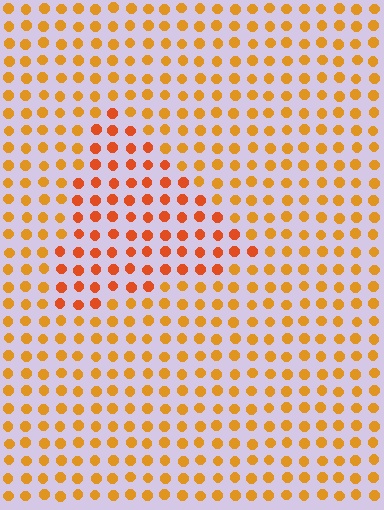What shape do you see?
I see a triangle.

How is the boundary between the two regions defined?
The boundary is defined purely by a slight shift in hue (about 23 degrees). Spacing, size, and orientation are identical on both sides.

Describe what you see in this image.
The image is filled with small orange elements in a uniform arrangement. A triangle-shaped region is visible where the elements are tinted to a slightly different hue, forming a subtle color boundary.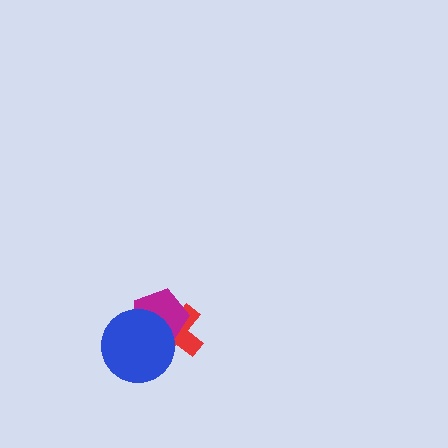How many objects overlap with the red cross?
2 objects overlap with the red cross.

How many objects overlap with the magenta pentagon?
2 objects overlap with the magenta pentagon.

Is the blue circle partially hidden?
No, no other shape covers it.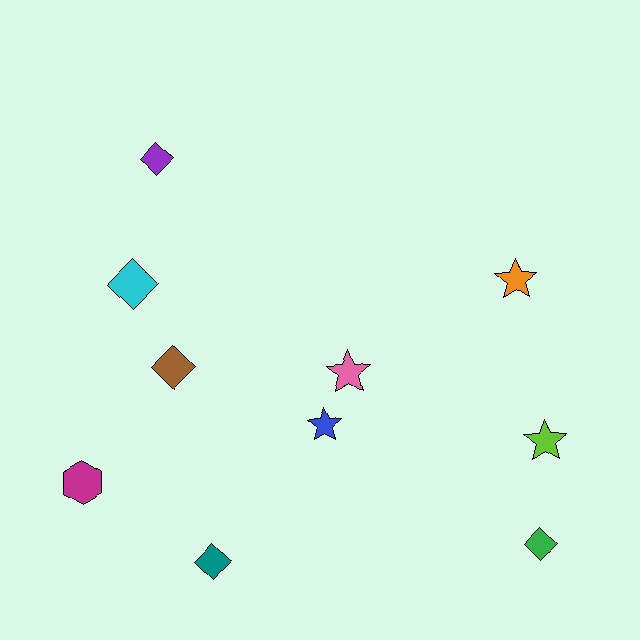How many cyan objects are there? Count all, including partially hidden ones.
There is 1 cyan object.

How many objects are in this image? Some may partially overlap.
There are 10 objects.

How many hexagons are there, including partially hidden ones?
There is 1 hexagon.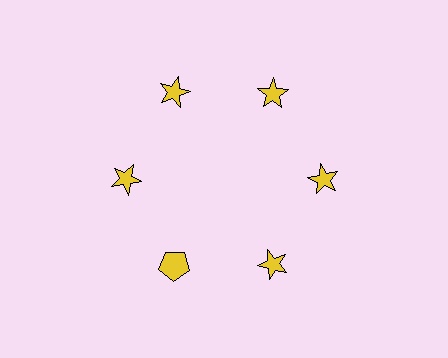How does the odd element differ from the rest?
It has a different shape: pentagon instead of star.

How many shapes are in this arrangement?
There are 6 shapes arranged in a ring pattern.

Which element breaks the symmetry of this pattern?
The yellow pentagon at roughly the 7 o'clock position breaks the symmetry. All other shapes are yellow stars.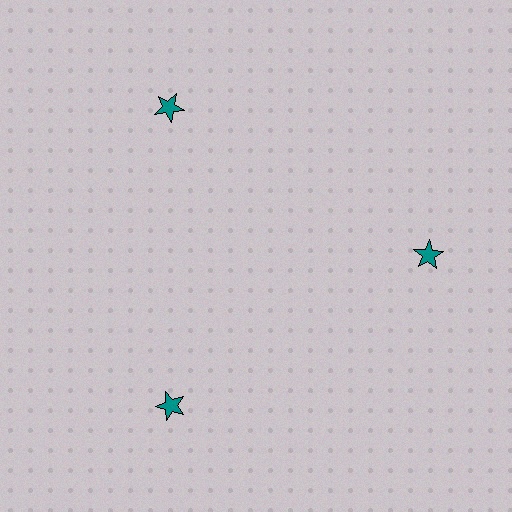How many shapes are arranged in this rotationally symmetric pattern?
There are 3 shapes, arranged in 3 groups of 1.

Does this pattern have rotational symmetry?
Yes, this pattern has 3-fold rotational symmetry. It looks the same after rotating 120 degrees around the center.